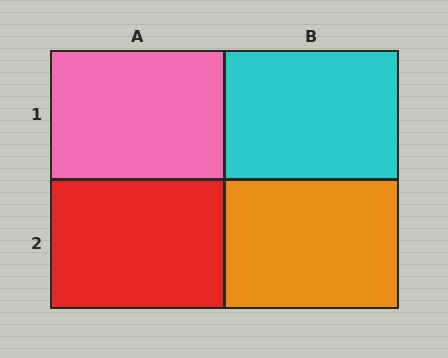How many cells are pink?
1 cell is pink.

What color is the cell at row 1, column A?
Pink.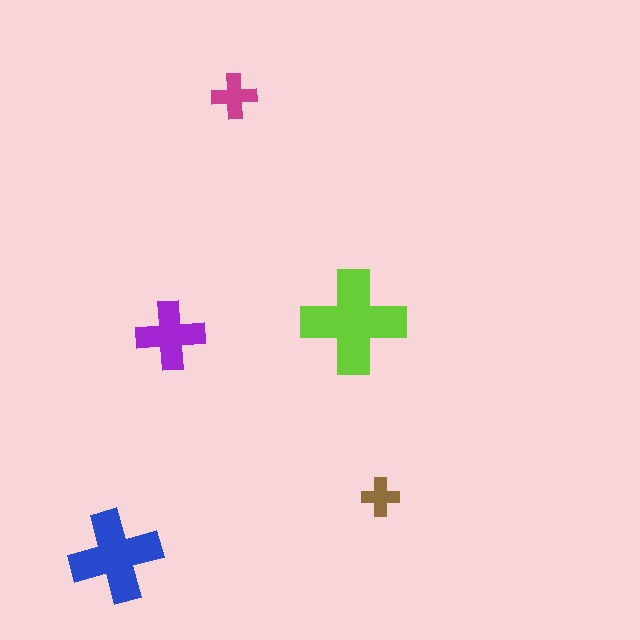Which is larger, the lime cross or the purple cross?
The lime one.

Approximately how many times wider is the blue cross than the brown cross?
About 2.5 times wider.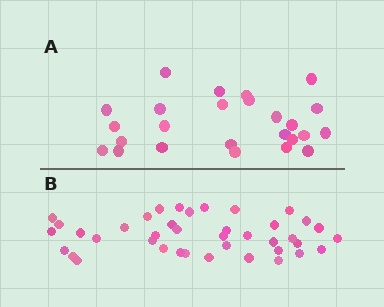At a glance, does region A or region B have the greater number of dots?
Region B (the bottom region) has more dots.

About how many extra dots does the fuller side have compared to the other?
Region B has approximately 15 more dots than region A.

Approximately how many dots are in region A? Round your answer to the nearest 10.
About 20 dots. (The exact count is 25, which rounds to 20.)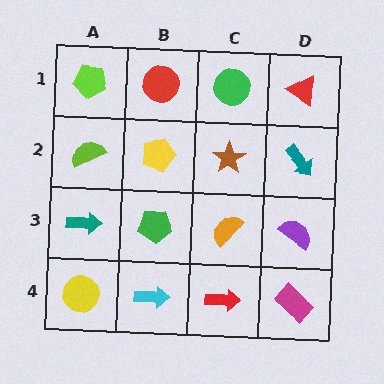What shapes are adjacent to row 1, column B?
A yellow pentagon (row 2, column B), a lime pentagon (row 1, column A), a green circle (row 1, column C).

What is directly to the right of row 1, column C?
A red triangle.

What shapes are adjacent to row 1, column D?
A teal arrow (row 2, column D), a green circle (row 1, column C).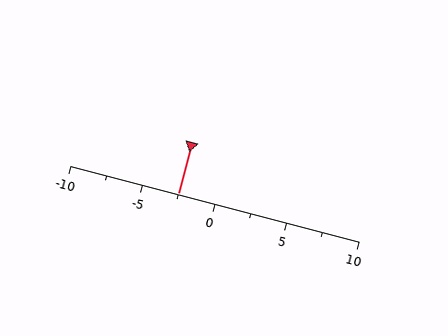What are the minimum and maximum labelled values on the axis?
The axis runs from -10 to 10.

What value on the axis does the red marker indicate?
The marker indicates approximately -2.5.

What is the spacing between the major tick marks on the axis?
The major ticks are spaced 5 apart.